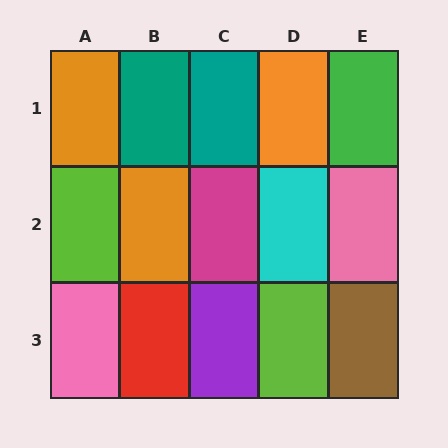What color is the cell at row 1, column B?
Teal.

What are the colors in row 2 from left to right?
Lime, orange, magenta, cyan, pink.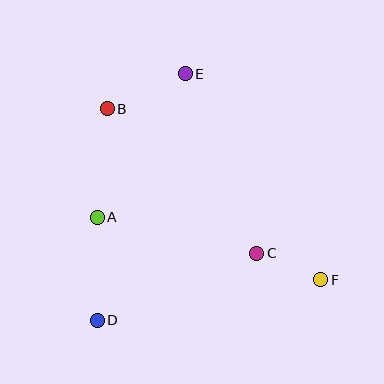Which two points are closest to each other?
Points C and F are closest to each other.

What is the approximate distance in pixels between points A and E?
The distance between A and E is approximately 168 pixels.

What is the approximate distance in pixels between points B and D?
The distance between B and D is approximately 212 pixels.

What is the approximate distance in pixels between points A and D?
The distance between A and D is approximately 103 pixels.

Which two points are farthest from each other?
Points B and F are farthest from each other.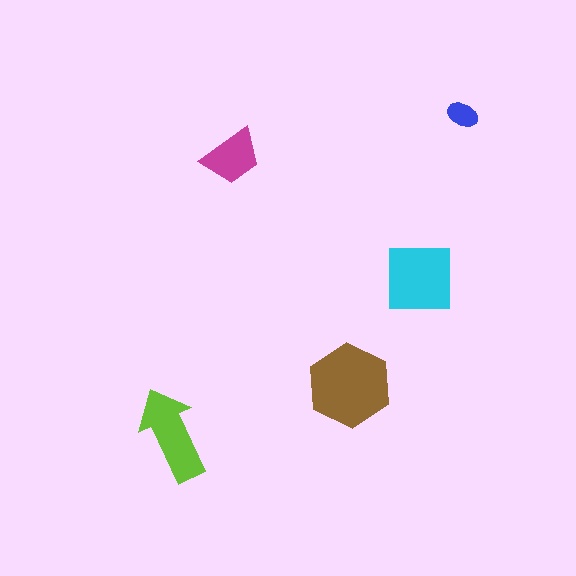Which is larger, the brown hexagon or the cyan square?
The brown hexagon.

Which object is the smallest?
The blue ellipse.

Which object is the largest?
The brown hexagon.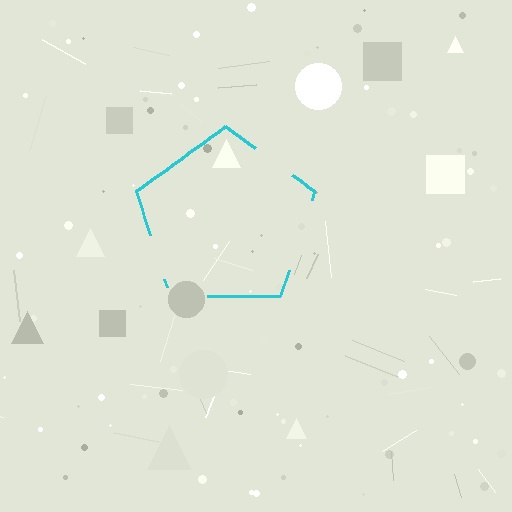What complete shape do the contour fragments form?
The contour fragments form a pentagon.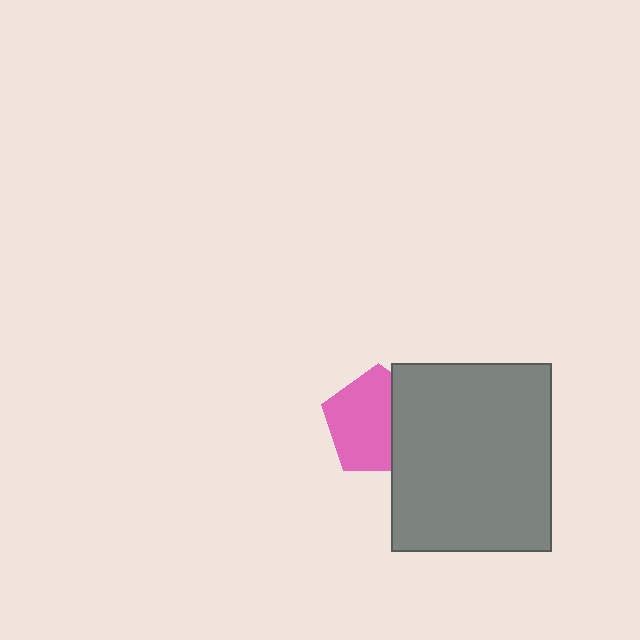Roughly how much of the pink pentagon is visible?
Most of it is visible (roughly 66%).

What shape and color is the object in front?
The object in front is a gray rectangle.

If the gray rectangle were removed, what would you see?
You would see the complete pink pentagon.